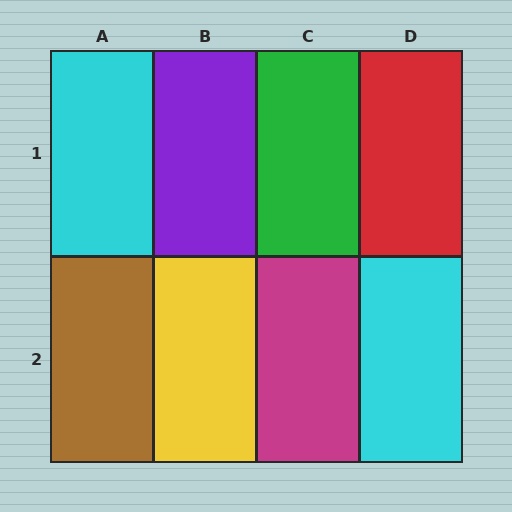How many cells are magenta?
1 cell is magenta.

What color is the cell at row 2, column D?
Cyan.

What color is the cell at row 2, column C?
Magenta.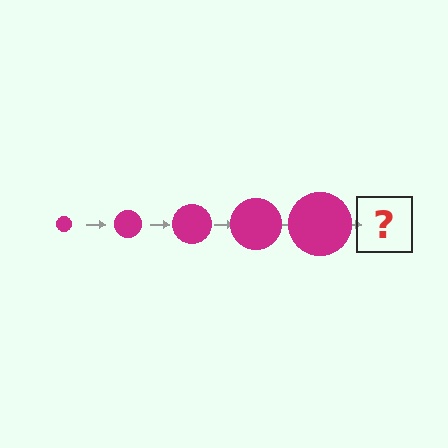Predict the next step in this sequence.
The next step is a magenta circle, larger than the previous one.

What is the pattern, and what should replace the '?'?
The pattern is that the circle gets progressively larger each step. The '?' should be a magenta circle, larger than the previous one.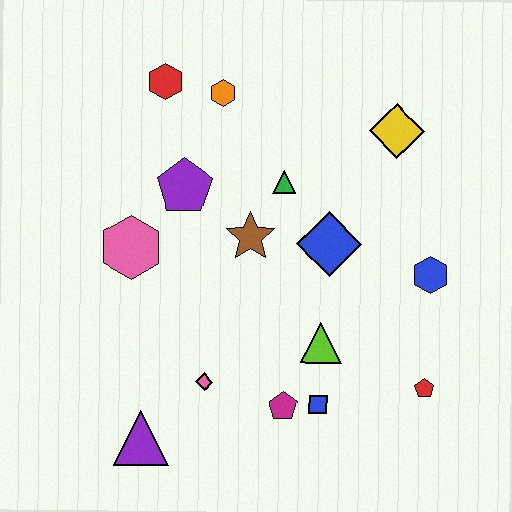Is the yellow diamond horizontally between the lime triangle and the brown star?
No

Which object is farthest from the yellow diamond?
The purple triangle is farthest from the yellow diamond.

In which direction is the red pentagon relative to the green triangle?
The red pentagon is below the green triangle.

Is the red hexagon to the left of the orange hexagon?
Yes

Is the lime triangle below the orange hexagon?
Yes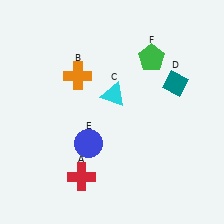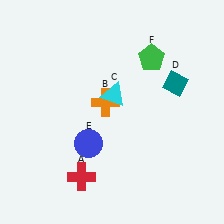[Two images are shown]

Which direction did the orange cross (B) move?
The orange cross (B) moved right.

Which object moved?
The orange cross (B) moved right.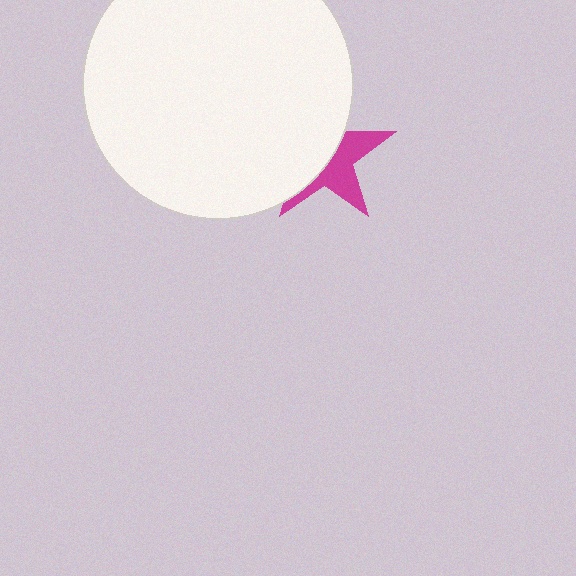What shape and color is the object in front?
The object in front is a white circle.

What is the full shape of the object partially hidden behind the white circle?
The partially hidden object is a magenta star.